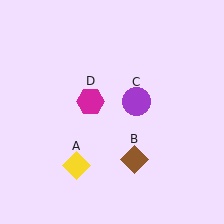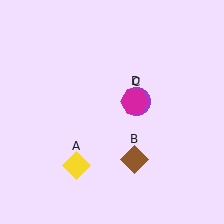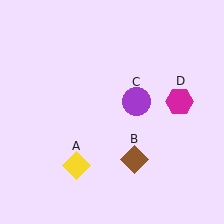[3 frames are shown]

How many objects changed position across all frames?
1 object changed position: magenta hexagon (object D).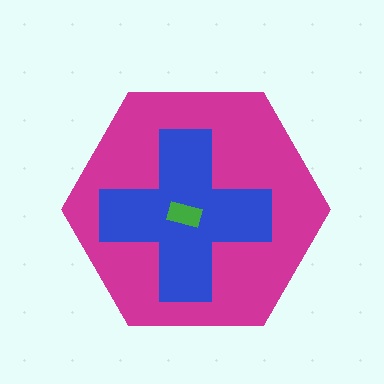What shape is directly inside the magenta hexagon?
The blue cross.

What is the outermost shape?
The magenta hexagon.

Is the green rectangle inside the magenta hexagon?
Yes.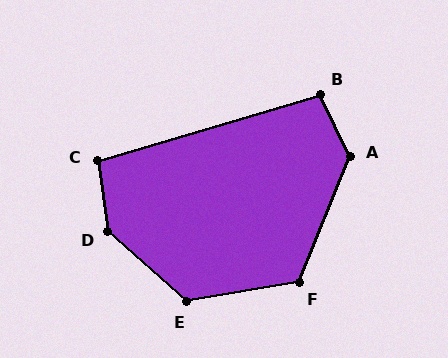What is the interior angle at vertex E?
Approximately 129 degrees (obtuse).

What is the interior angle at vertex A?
Approximately 132 degrees (obtuse).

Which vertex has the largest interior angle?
D, at approximately 139 degrees.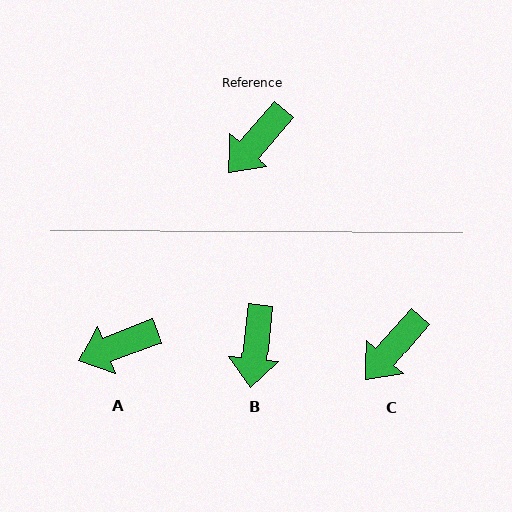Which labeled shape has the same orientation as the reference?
C.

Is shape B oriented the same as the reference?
No, it is off by about 34 degrees.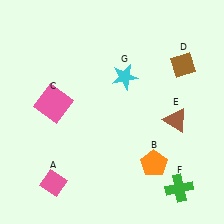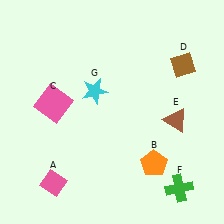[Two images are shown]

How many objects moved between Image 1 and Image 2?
1 object moved between the two images.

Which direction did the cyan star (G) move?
The cyan star (G) moved left.